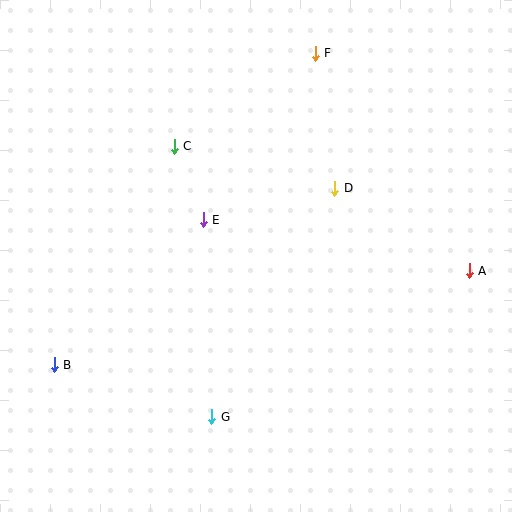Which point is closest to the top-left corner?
Point C is closest to the top-left corner.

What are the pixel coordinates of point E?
Point E is at (203, 220).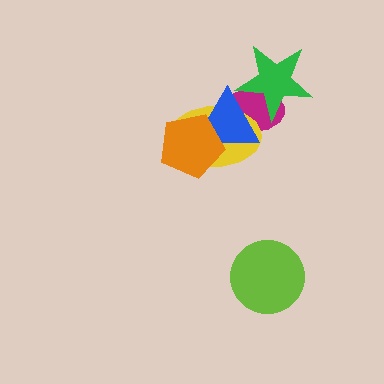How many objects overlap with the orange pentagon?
2 objects overlap with the orange pentagon.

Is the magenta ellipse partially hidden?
Yes, it is partially covered by another shape.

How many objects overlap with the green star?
2 objects overlap with the green star.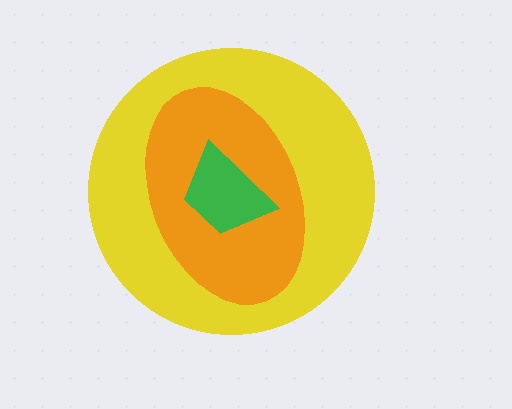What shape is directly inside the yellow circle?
The orange ellipse.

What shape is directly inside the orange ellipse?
The green trapezoid.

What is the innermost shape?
The green trapezoid.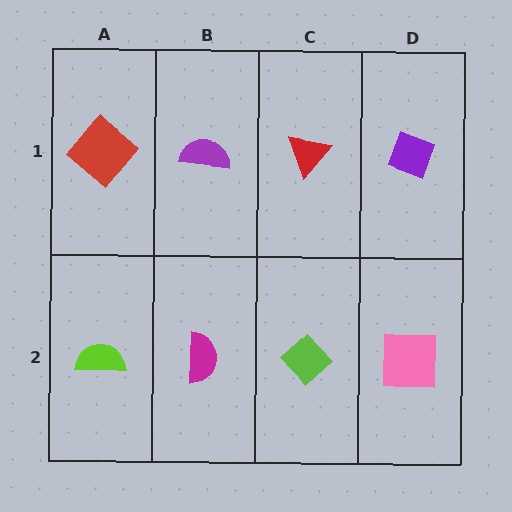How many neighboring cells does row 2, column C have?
3.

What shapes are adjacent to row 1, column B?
A magenta semicircle (row 2, column B), a red diamond (row 1, column A), a red triangle (row 1, column C).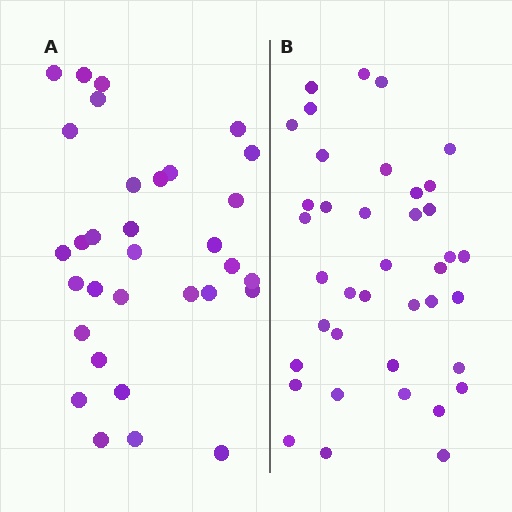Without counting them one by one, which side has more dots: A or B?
Region B (the right region) has more dots.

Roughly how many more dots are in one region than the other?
Region B has roughly 8 or so more dots than region A.